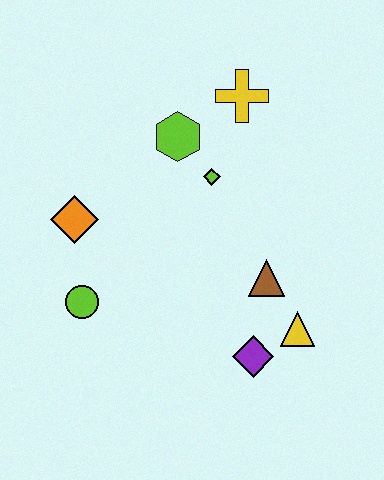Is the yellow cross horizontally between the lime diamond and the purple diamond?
Yes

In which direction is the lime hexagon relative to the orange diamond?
The lime hexagon is to the right of the orange diamond.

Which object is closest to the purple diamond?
The yellow triangle is closest to the purple diamond.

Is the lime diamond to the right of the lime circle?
Yes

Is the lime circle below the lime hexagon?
Yes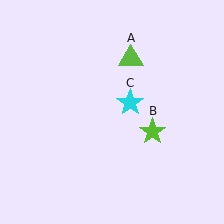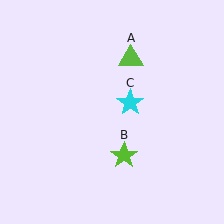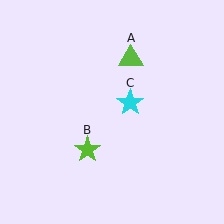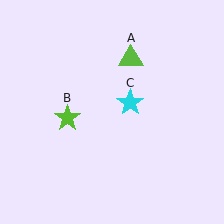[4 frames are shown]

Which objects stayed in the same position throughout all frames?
Lime triangle (object A) and cyan star (object C) remained stationary.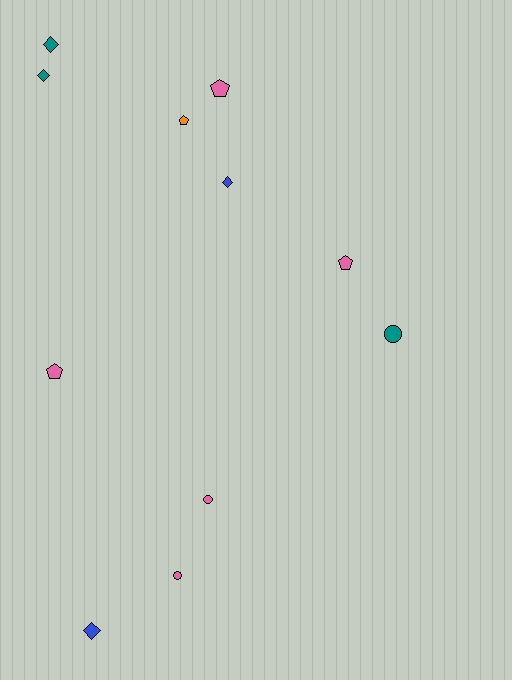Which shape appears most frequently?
Pentagon, with 4 objects.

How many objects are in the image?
There are 11 objects.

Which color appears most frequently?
Pink, with 5 objects.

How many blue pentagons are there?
There are no blue pentagons.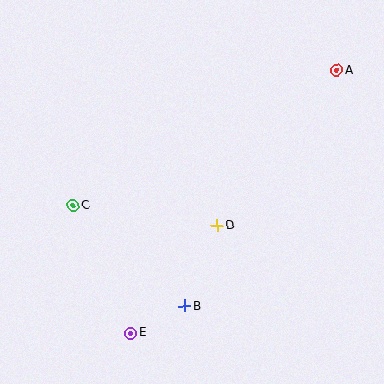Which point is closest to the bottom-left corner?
Point E is closest to the bottom-left corner.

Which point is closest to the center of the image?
Point D at (217, 226) is closest to the center.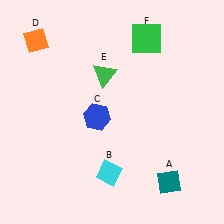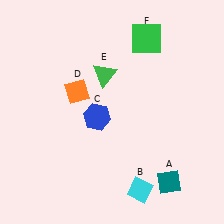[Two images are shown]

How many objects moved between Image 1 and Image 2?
2 objects moved between the two images.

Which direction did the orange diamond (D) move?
The orange diamond (D) moved down.